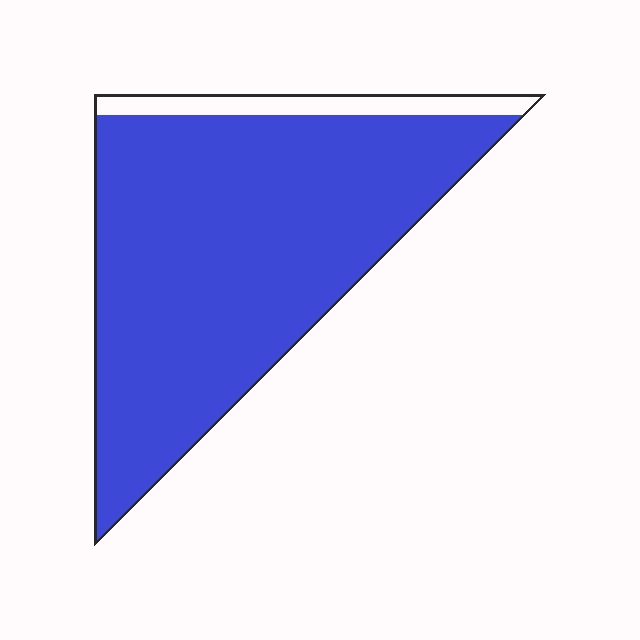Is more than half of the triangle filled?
Yes.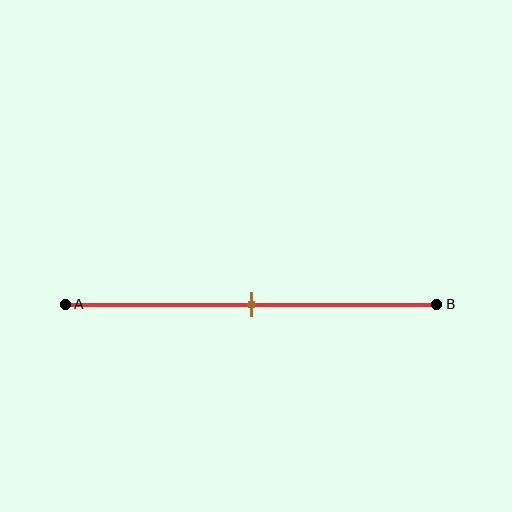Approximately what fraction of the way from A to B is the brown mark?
The brown mark is approximately 50% of the way from A to B.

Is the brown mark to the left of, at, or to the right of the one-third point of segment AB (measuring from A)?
The brown mark is to the right of the one-third point of segment AB.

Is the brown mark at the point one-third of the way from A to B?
No, the mark is at about 50% from A, not at the 33% one-third point.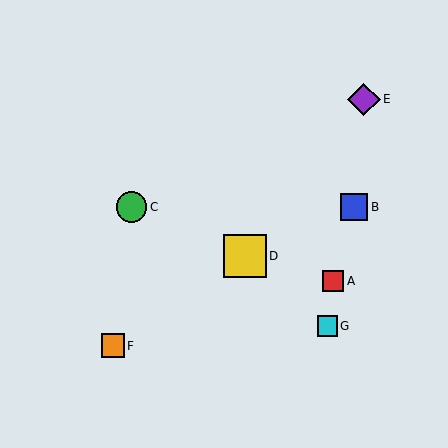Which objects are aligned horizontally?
Objects B, C are aligned horizontally.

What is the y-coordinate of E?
Object E is at y≈99.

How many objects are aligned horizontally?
2 objects (B, C) are aligned horizontally.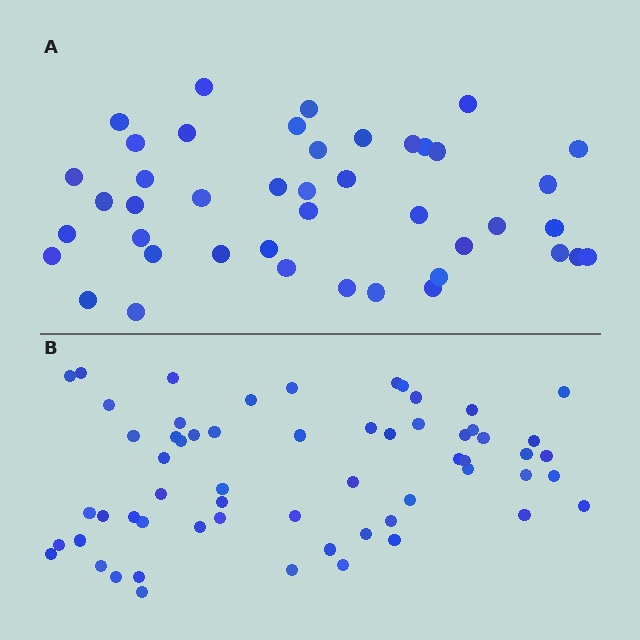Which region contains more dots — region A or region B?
Region B (the bottom region) has more dots.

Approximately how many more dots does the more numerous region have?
Region B has approximately 15 more dots than region A.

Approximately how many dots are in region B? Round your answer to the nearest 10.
About 60 dots.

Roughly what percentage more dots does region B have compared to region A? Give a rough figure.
About 40% more.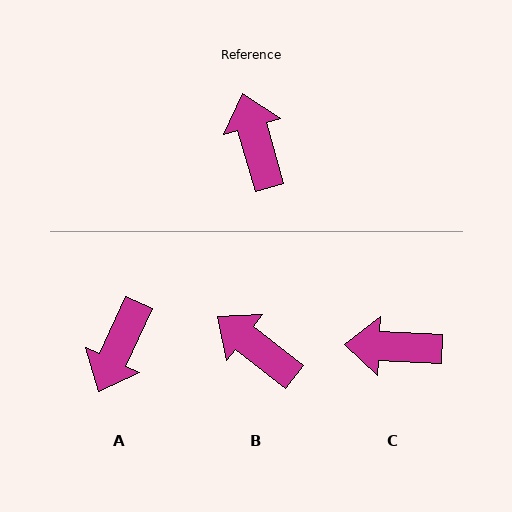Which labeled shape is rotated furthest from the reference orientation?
A, about 140 degrees away.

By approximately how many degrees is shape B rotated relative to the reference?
Approximately 36 degrees counter-clockwise.